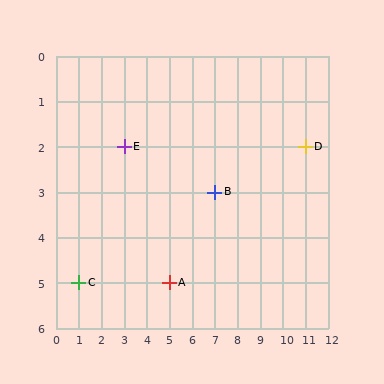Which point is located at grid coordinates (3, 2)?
Point E is at (3, 2).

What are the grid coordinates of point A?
Point A is at grid coordinates (5, 5).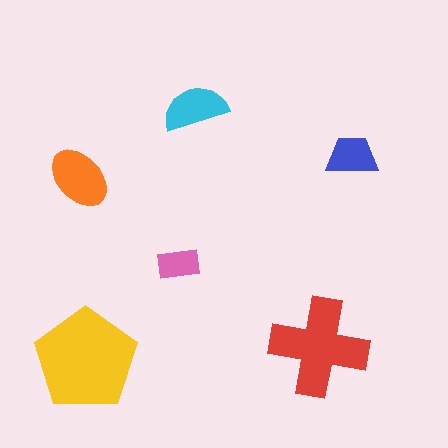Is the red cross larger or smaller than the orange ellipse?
Larger.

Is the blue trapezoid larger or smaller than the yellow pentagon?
Smaller.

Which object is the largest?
The yellow pentagon.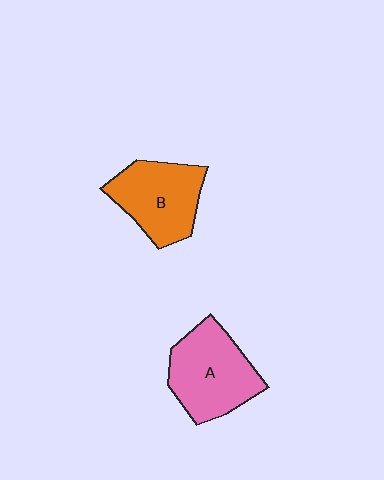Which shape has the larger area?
Shape A (pink).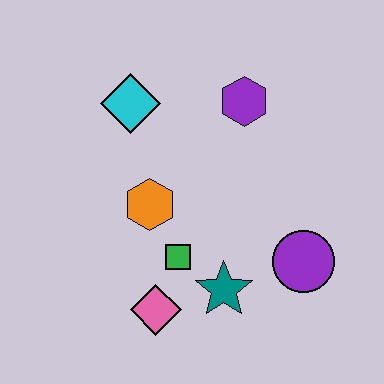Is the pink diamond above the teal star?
No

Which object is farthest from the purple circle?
The cyan diamond is farthest from the purple circle.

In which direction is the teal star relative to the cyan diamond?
The teal star is below the cyan diamond.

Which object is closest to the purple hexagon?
The cyan diamond is closest to the purple hexagon.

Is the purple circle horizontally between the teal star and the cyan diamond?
No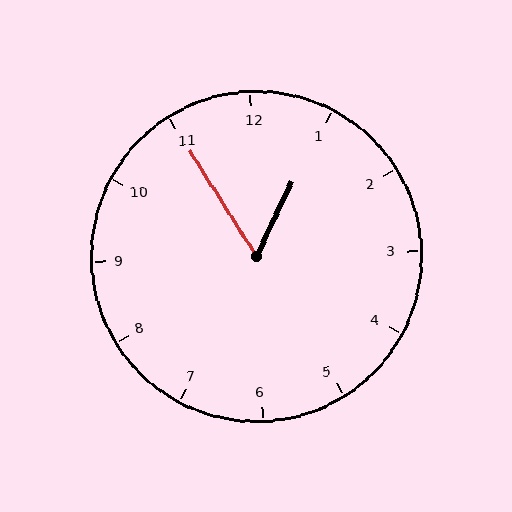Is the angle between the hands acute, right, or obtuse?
It is acute.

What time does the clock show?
12:55.